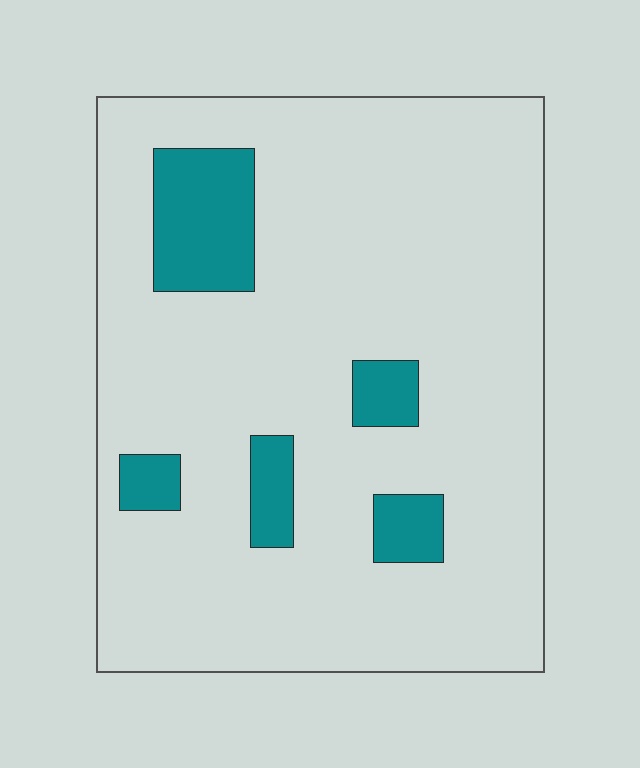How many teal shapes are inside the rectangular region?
5.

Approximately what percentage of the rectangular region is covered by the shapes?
Approximately 15%.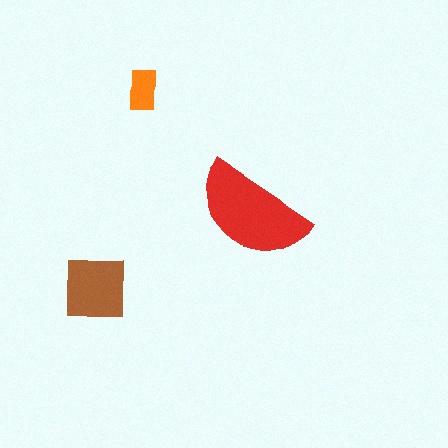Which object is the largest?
The red semicircle.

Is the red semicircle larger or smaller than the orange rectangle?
Larger.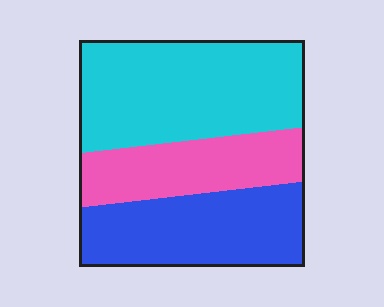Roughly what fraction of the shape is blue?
Blue covers around 30% of the shape.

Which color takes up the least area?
Pink, at roughly 25%.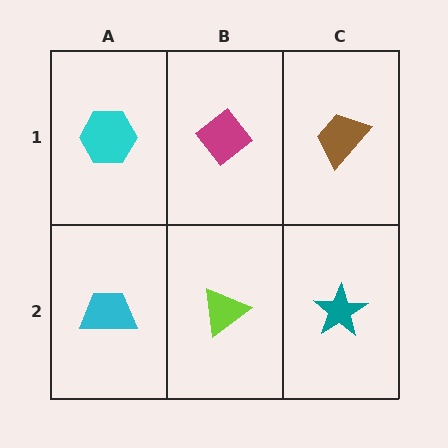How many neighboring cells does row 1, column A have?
2.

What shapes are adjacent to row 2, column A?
A cyan hexagon (row 1, column A), a lime triangle (row 2, column B).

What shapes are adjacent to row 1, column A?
A cyan trapezoid (row 2, column A), a magenta diamond (row 1, column B).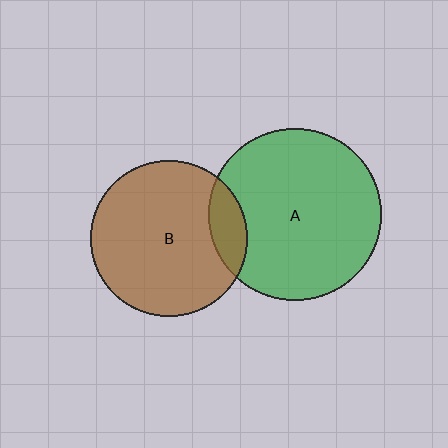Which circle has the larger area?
Circle A (green).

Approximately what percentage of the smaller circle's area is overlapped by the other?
Approximately 15%.